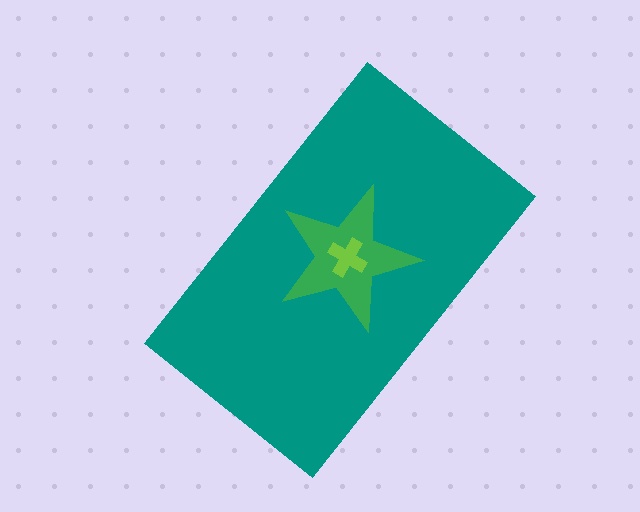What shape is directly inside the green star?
The lime cross.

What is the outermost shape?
The teal rectangle.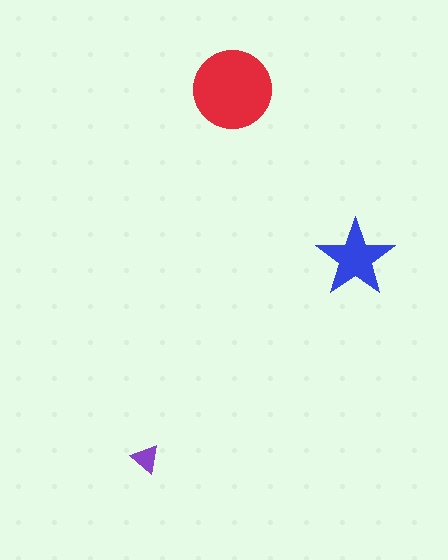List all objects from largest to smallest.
The red circle, the blue star, the purple triangle.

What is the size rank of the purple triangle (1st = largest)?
3rd.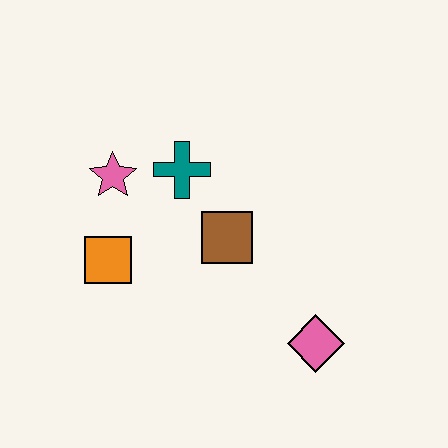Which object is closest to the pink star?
The teal cross is closest to the pink star.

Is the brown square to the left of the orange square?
No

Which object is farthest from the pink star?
The pink diamond is farthest from the pink star.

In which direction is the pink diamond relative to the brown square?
The pink diamond is below the brown square.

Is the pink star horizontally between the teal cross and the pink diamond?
No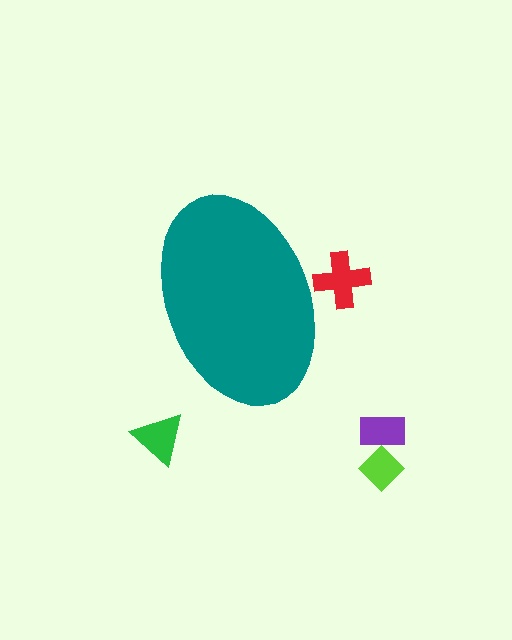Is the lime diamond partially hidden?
No, the lime diamond is fully visible.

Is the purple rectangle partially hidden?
No, the purple rectangle is fully visible.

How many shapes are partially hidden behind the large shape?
1 shape is partially hidden.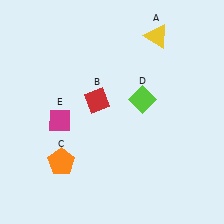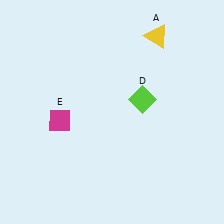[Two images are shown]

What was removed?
The orange pentagon (C), the red diamond (B) were removed in Image 2.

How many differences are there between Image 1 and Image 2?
There are 2 differences between the two images.